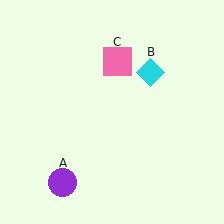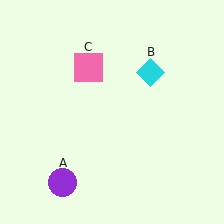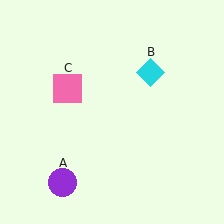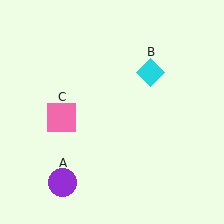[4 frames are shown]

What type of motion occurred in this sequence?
The pink square (object C) rotated counterclockwise around the center of the scene.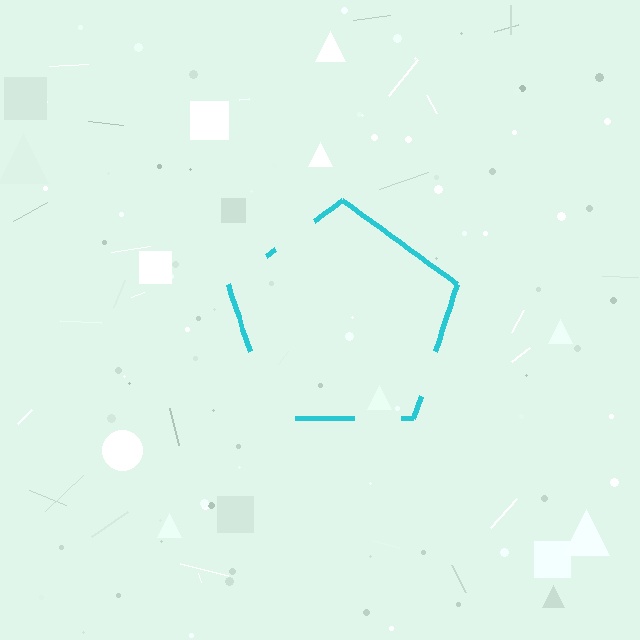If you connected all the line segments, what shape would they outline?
They would outline a pentagon.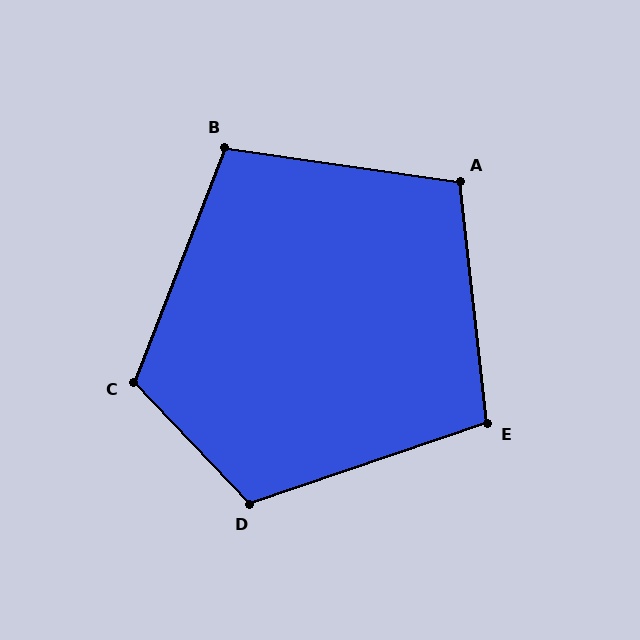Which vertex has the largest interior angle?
D, at approximately 115 degrees.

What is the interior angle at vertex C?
Approximately 115 degrees (obtuse).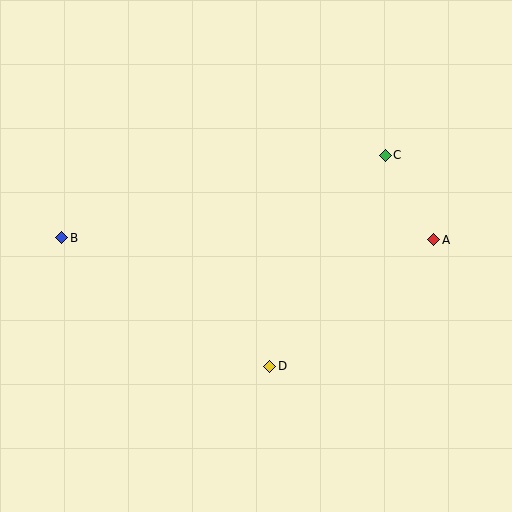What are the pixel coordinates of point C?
Point C is at (385, 155).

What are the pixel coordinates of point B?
Point B is at (62, 238).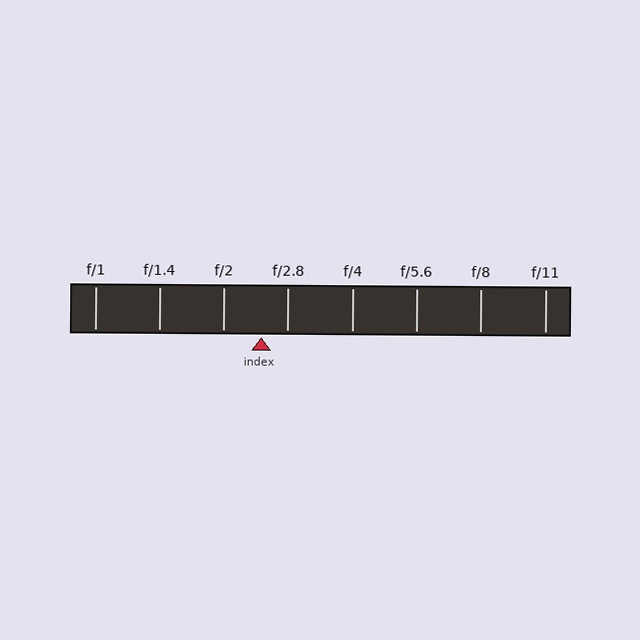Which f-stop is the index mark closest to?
The index mark is closest to f/2.8.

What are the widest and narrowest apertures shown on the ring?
The widest aperture shown is f/1 and the narrowest is f/11.